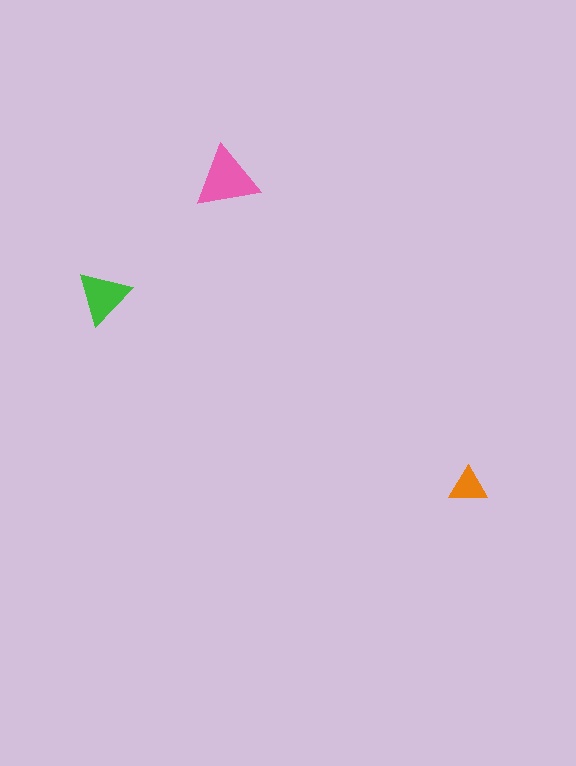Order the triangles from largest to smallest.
the pink one, the green one, the orange one.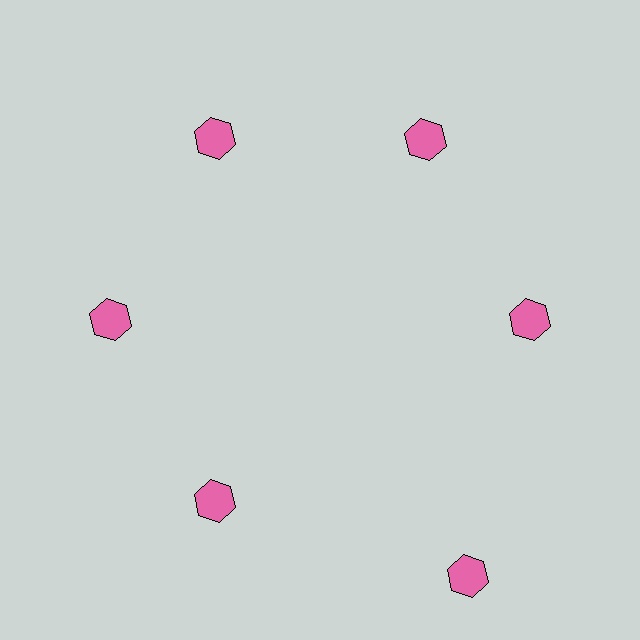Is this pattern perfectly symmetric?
No. The 6 pink hexagons are arranged in a ring, but one element near the 5 o'clock position is pushed outward from the center, breaking the 6-fold rotational symmetry.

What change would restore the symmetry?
The symmetry would be restored by moving it inward, back onto the ring so that all 6 hexagons sit at equal angles and equal distance from the center.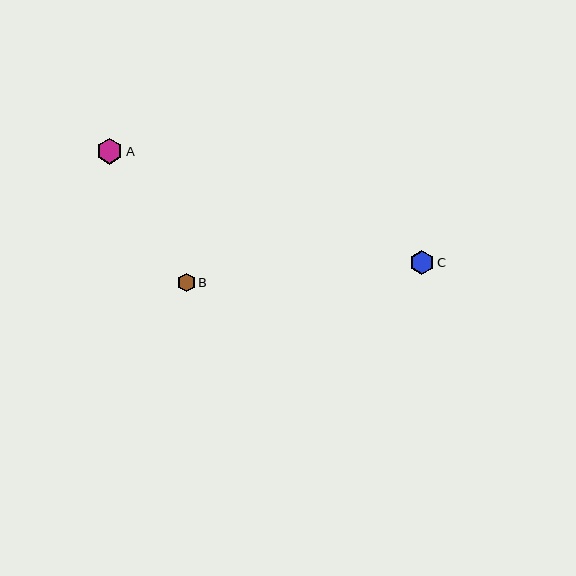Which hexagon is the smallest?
Hexagon B is the smallest with a size of approximately 19 pixels.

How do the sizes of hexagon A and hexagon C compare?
Hexagon A and hexagon C are approximately the same size.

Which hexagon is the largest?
Hexagon A is the largest with a size of approximately 26 pixels.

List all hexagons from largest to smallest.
From largest to smallest: A, C, B.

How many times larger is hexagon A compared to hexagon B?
Hexagon A is approximately 1.4 times the size of hexagon B.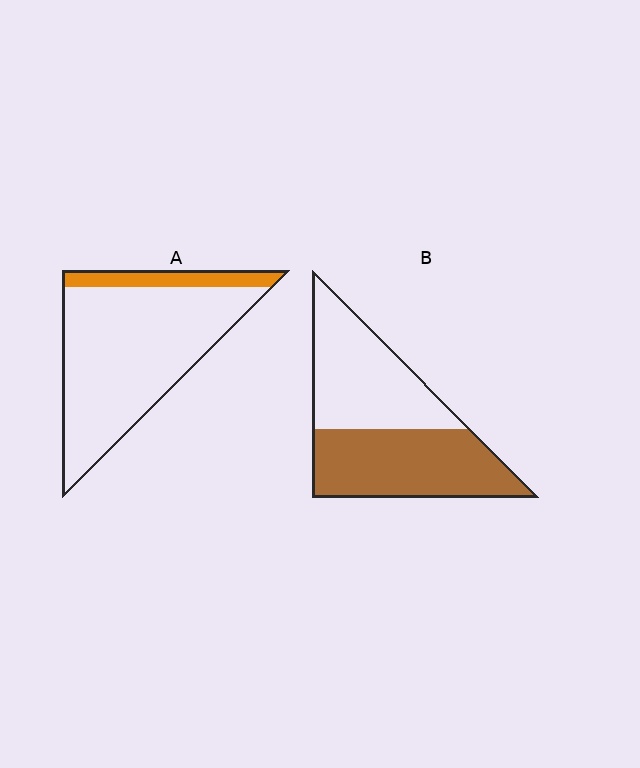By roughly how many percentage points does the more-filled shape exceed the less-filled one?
By roughly 35 percentage points (B over A).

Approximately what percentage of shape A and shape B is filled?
A is approximately 15% and B is approximately 50%.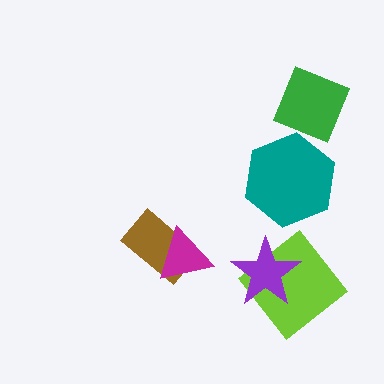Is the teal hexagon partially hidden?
No, no other shape covers it.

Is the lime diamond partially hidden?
Yes, it is partially covered by another shape.